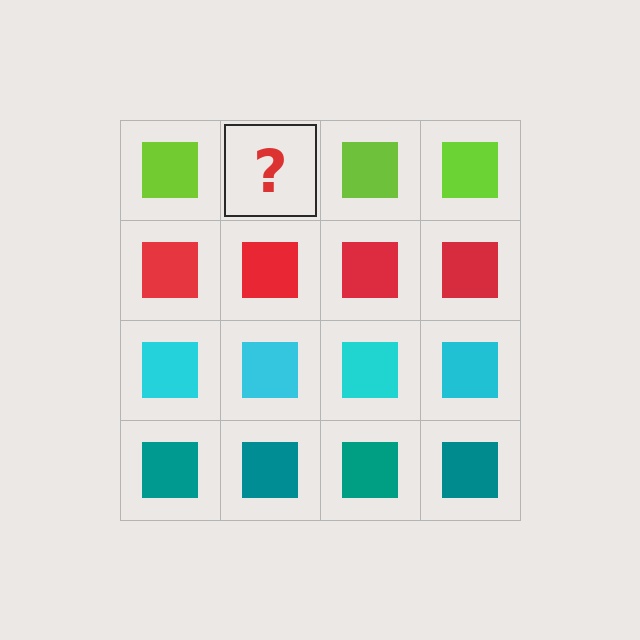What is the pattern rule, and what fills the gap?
The rule is that each row has a consistent color. The gap should be filled with a lime square.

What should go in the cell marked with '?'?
The missing cell should contain a lime square.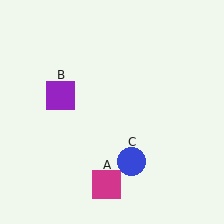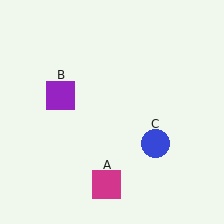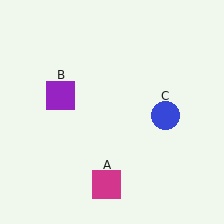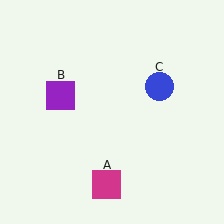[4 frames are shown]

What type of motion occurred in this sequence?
The blue circle (object C) rotated counterclockwise around the center of the scene.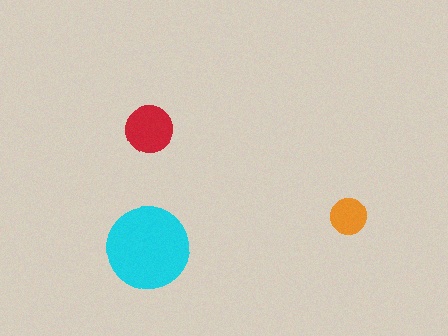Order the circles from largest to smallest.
the cyan one, the red one, the orange one.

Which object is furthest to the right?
The orange circle is rightmost.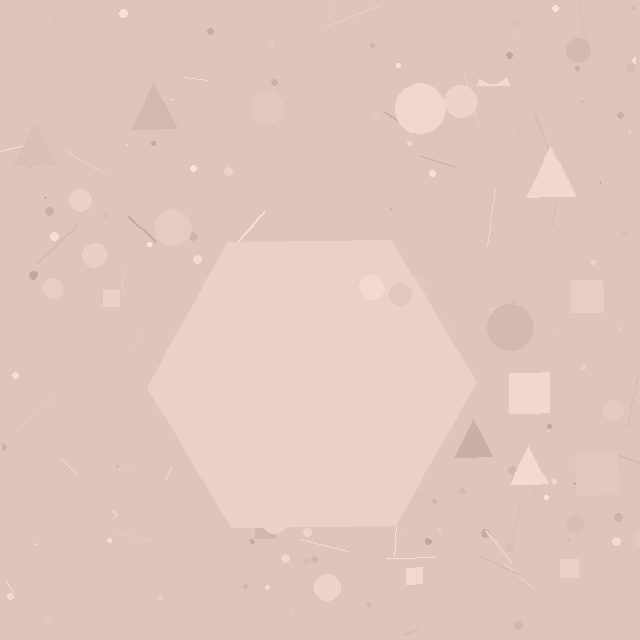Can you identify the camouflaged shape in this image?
The camouflaged shape is a hexagon.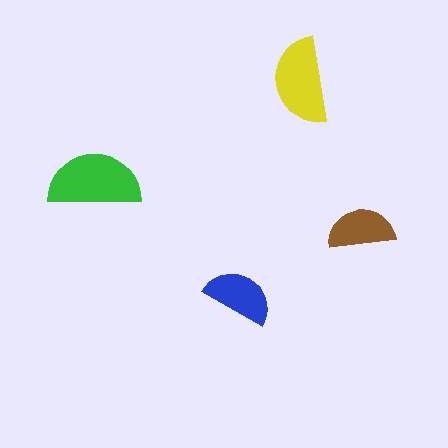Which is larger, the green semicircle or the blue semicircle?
The green one.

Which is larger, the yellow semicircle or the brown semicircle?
The yellow one.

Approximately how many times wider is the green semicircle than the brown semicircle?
About 1.5 times wider.